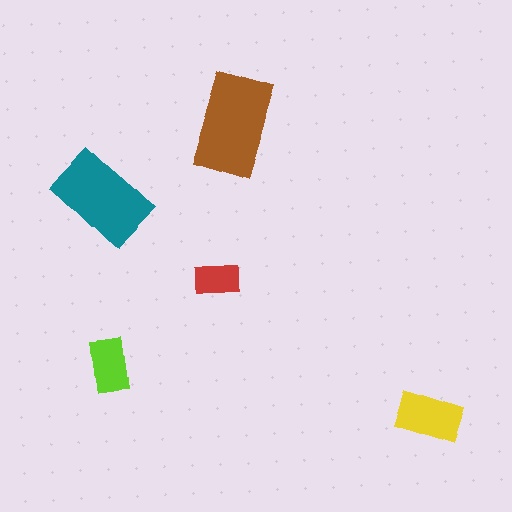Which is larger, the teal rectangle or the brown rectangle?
The brown one.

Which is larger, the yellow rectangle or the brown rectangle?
The brown one.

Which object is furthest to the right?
The yellow rectangle is rightmost.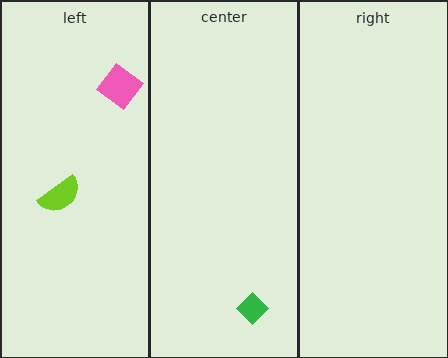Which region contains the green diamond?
The center region.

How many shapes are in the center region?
1.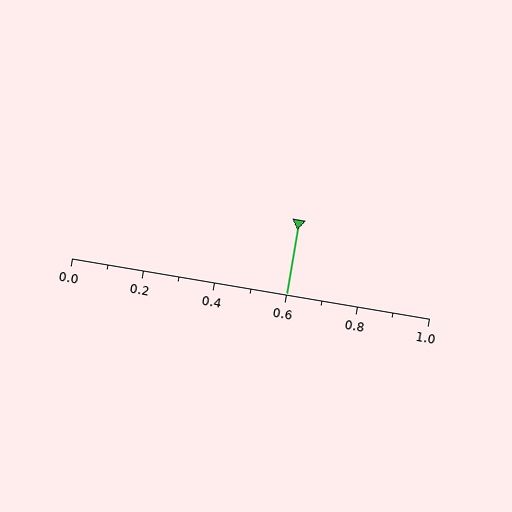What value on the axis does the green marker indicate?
The marker indicates approximately 0.6.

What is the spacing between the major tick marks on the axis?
The major ticks are spaced 0.2 apart.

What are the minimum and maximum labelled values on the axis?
The axis runs from 0.0 to 1.0.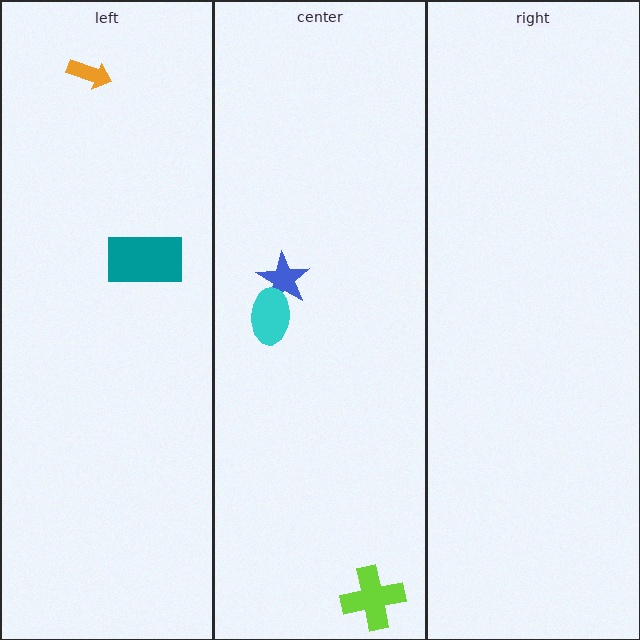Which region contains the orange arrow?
The left region.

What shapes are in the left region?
The teal rectangle, the orange arrow.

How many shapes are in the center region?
3.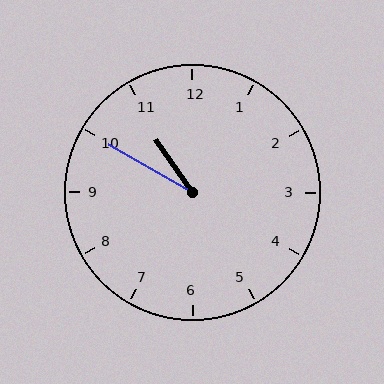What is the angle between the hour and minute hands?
Approximately 25 degrees.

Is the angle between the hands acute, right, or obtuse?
It is acute.